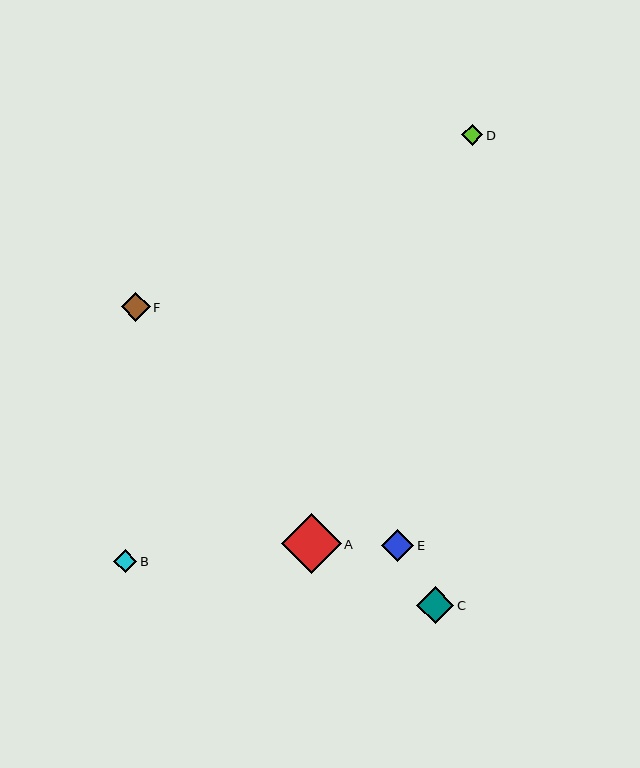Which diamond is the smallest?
Diamond D is the smallest with a size of approximately 21 pixels.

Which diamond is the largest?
Diamond A is the largest with a size of approximately 60 pixels.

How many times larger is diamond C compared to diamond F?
Diamond C is approximately 1.3 times the size of diamond F.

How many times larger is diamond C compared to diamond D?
Diamond C is approximately 1.7 times the size of diamond D.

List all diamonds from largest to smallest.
From largest to smallest: A, C, E, F, B, D.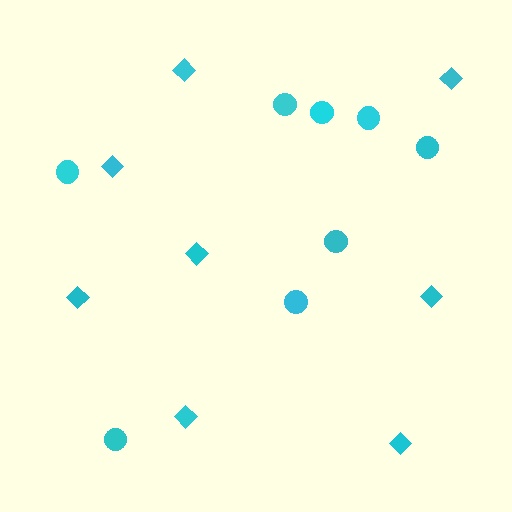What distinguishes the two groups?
There are 2 groups: one group of circles (8) and one group of diamonds (8).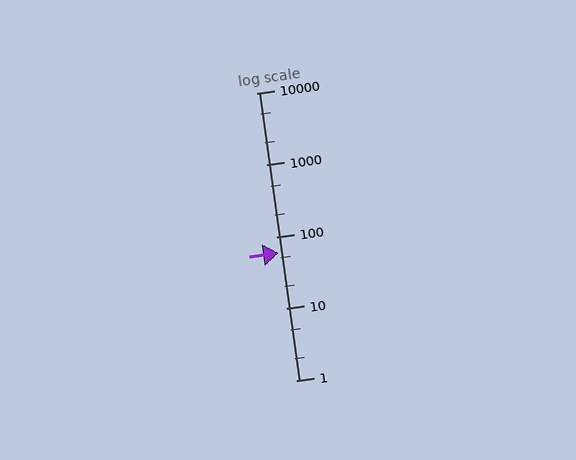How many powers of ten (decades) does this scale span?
The scale spans 4 decades, from 1 to 10000.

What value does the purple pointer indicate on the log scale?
The pointer indicates approximately 59.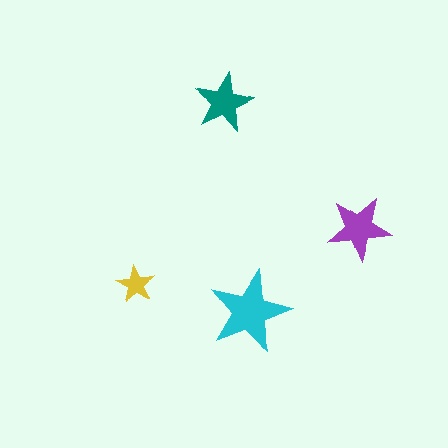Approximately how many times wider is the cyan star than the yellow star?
About 2 times wider.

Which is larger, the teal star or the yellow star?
The teal one.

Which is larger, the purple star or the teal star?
The purple one.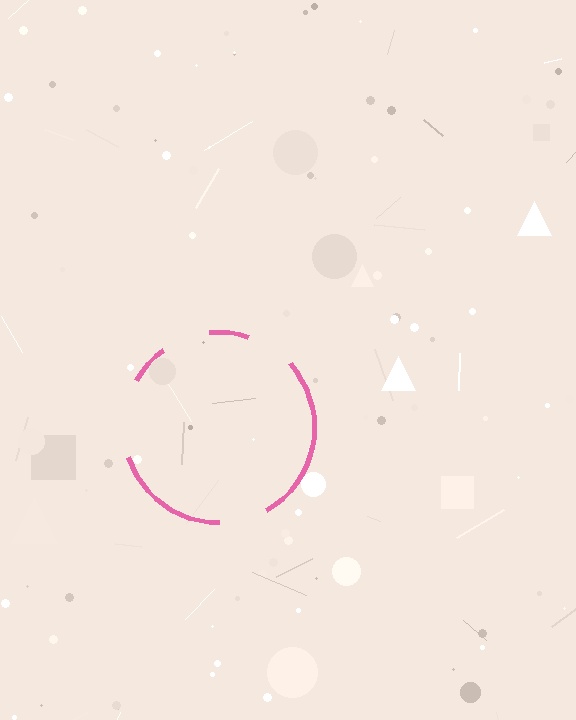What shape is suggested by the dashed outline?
The dashed outline suggests a circle.